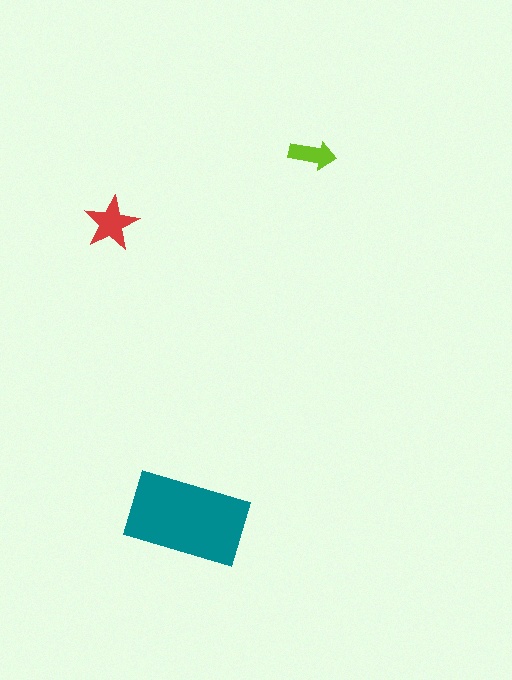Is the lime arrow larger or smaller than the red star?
Smaller.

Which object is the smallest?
The lime arrow.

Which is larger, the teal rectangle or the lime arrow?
The teal rectangle.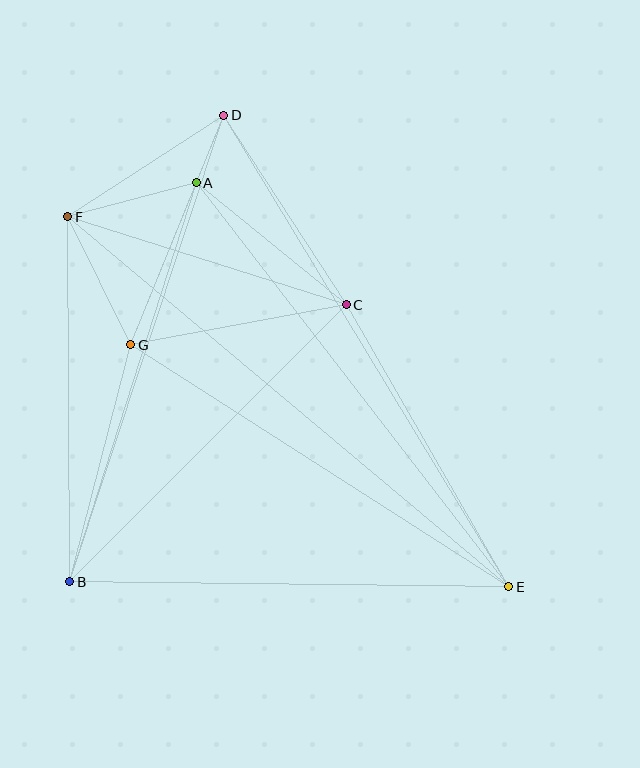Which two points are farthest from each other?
Points E and F are farthest from each other.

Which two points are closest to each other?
Points A and D are closest to each other.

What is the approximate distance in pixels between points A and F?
The distance between A and F is approximately 133 pixels.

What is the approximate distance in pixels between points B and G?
The distance between B and G is approximately 245 pixels.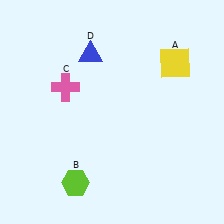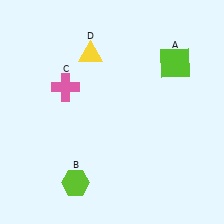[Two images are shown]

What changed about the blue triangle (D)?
In Image 1, D is blue. In Image 2, it changed to yellow.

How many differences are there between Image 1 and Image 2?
There are 2 differences between the two images.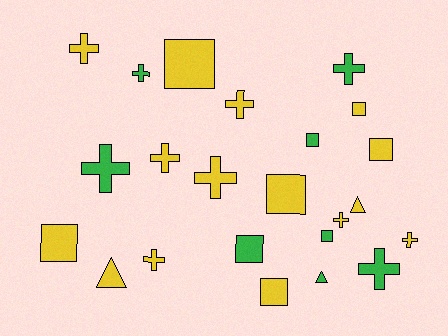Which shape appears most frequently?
Cross, with 11 objects.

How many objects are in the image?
There are 23 objects.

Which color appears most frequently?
Yellow, with 15 objects.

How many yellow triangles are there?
There are 2 yellow triangles.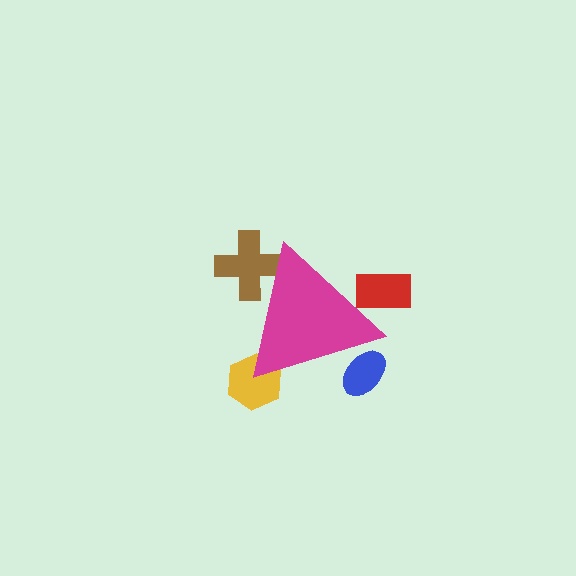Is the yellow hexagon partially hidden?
Yes, the yellow hexagon is partially hidden behind the magenta triangle.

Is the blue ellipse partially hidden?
Yes, the blue ellipse is partially hidden behind the magenta triangle.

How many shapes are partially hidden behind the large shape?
4 shapes are partially hidden.